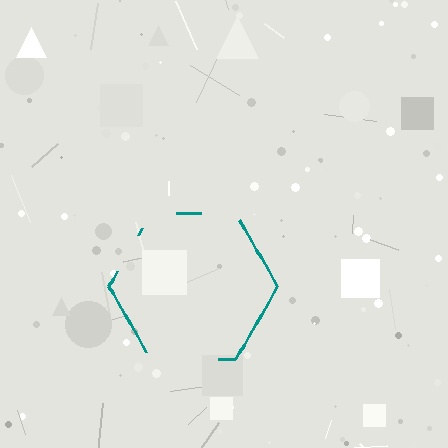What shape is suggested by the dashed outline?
The dashed outline suggests a hexagon.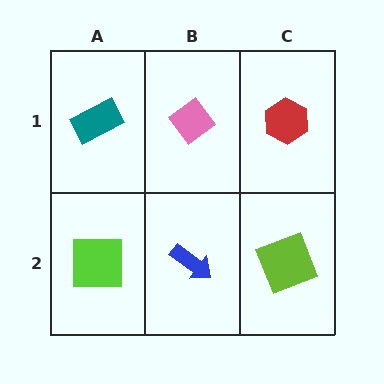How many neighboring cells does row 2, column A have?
2.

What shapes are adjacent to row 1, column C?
A lime square (row 2, column C), a pink diamond (row 1, column B).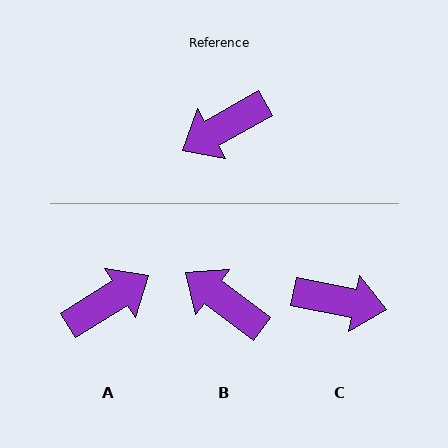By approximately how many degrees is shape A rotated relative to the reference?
Approximately 178 degrees clockwise.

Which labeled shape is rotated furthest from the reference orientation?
A, about 178 degrees away.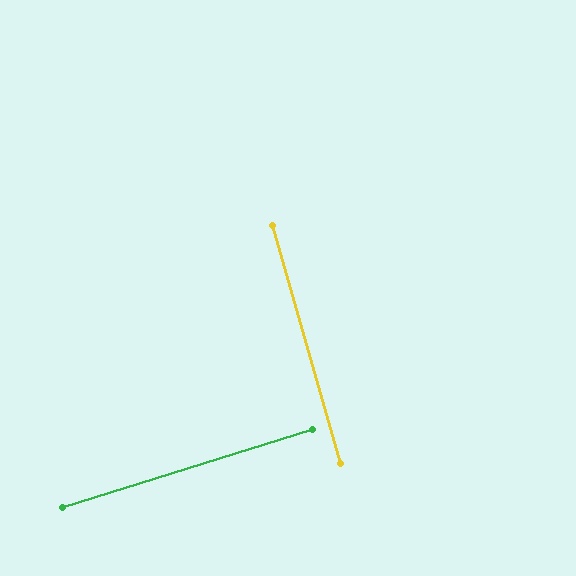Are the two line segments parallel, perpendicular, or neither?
Perpendicular — they meet at approximately 89°.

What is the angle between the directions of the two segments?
Approximately 89 degrees.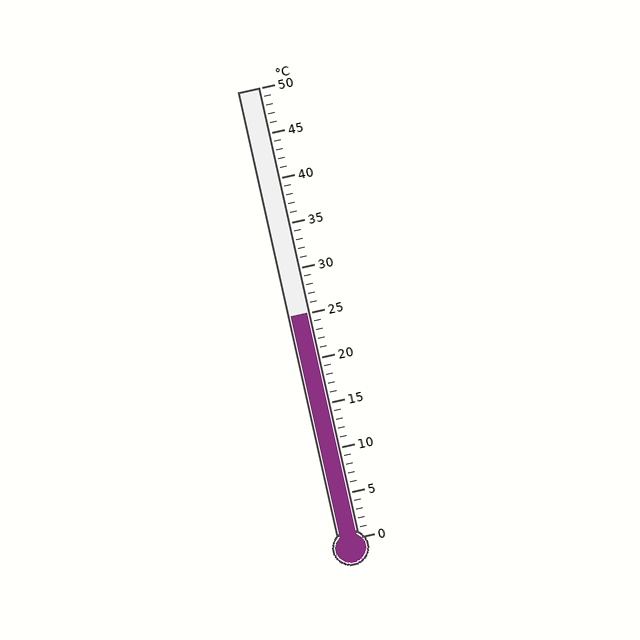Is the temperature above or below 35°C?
The temperature is below 35°C.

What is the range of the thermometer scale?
The thermometer scale ranges from 0°C to 50°C.